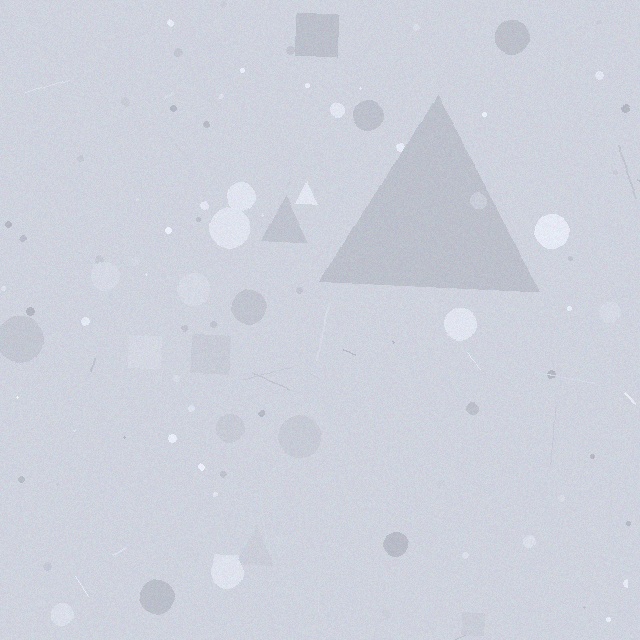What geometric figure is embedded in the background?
A triangle is embedded in the background.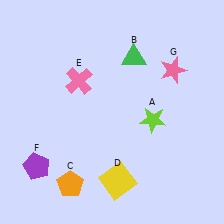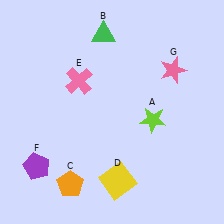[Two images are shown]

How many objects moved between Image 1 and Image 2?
1 object moved between the two images.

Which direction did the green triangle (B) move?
The green triangle (B) moved left.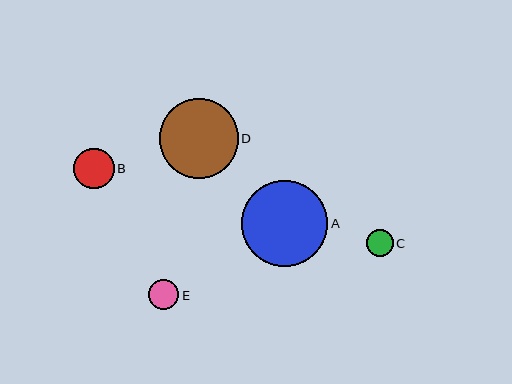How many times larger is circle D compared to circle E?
Circle D is approximately 2.6 times the size of circle E.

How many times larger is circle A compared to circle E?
Circle A is approximately 2.9 times the size of circle E.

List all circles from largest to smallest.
From largest to smallest: A, D, B, E, C.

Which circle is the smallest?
Circle C is the smallest with a size of approximately 27 pixels.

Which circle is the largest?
Circle A is the largest with a size of approximately 86 pixels.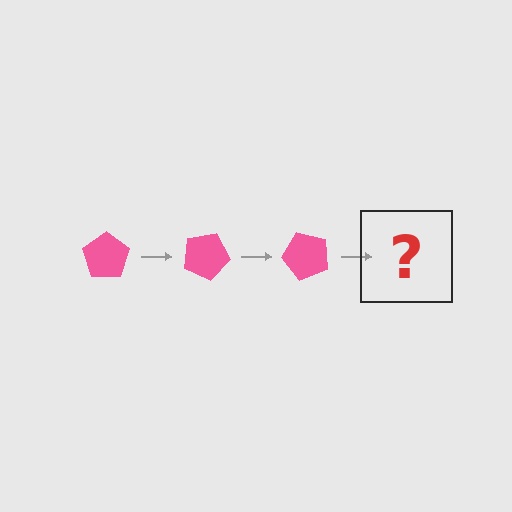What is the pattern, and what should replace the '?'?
The pattern is that the pentagon rotates 25 degrees each step. The '?' should be a pink pentagon rotated 75 degrees.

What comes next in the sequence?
The next element should be a pink pentagon rotated 75 degrees.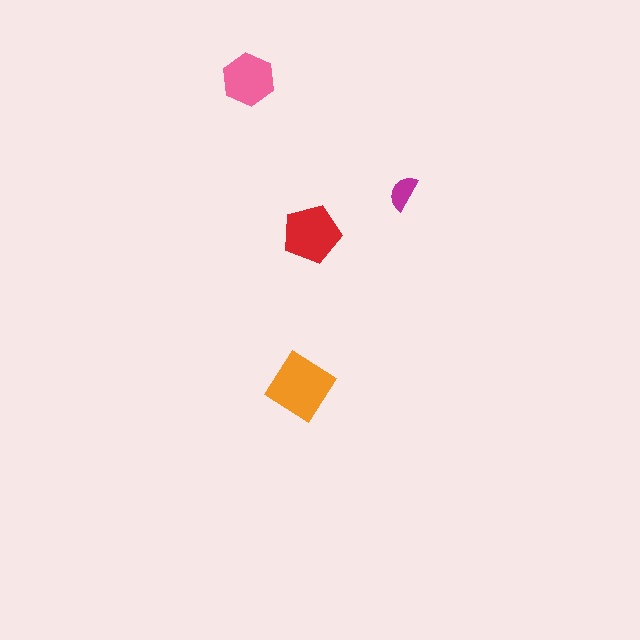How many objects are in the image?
There are 4 objects in the image.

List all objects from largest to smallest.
The orange diamond, the red pentagon, the pink hexagon, the magenta semicircle.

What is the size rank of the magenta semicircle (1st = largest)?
4th.